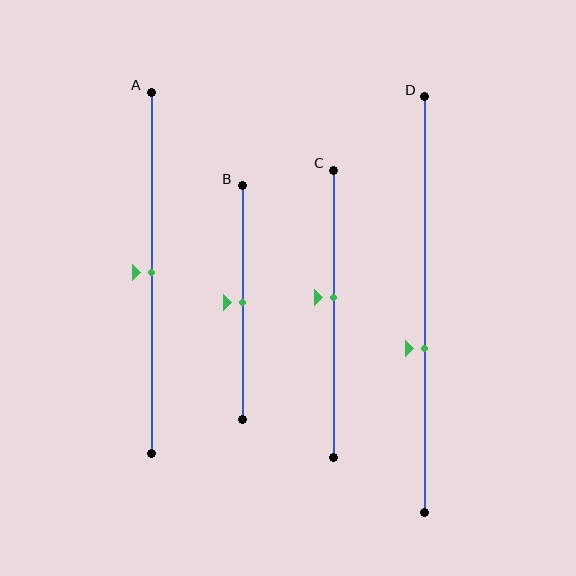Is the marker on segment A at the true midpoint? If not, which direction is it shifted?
Yes, the marker on segment A is at the true midpoint.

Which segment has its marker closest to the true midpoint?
Segment A has its marker closest to the true midpoint.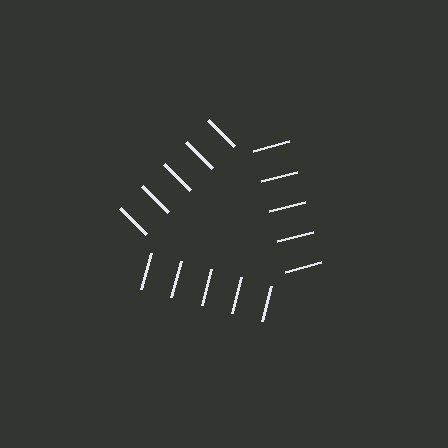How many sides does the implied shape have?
3 sides — the line-ends trace a triangle.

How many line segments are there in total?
15 — 5 along each of the 3 edges.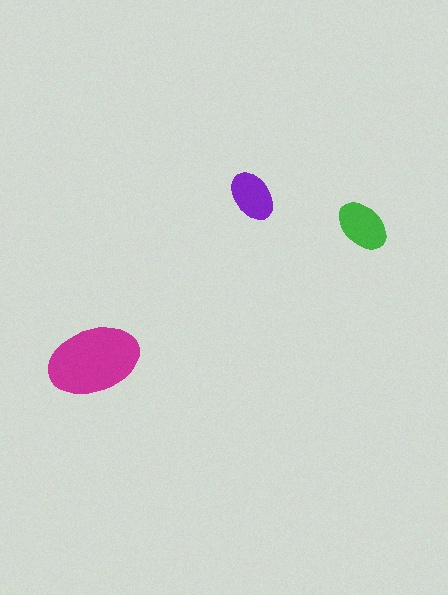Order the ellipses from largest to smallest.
the magenta one, the green one, the purple one.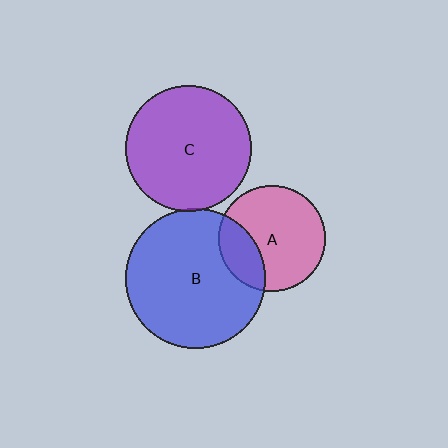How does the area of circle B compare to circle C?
Approximately 1.2 times.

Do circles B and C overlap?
Yes.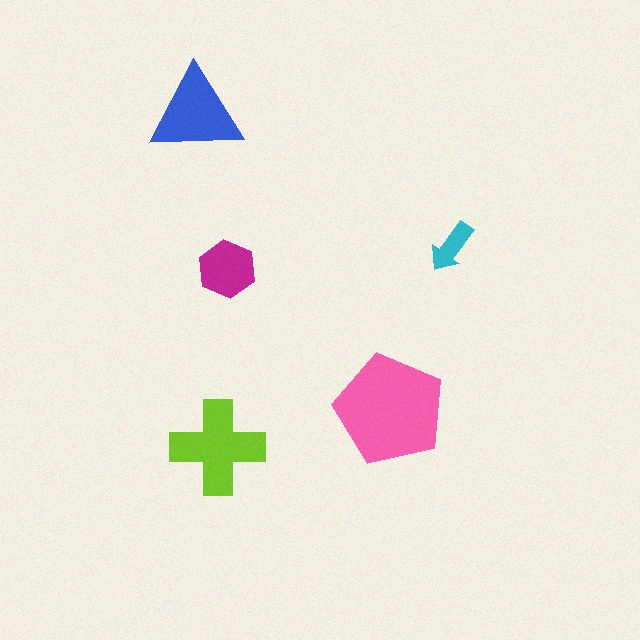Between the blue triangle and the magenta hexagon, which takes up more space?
The blue triangle.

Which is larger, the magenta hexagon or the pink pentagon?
The pink pentagon.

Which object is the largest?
The pink pentagon.